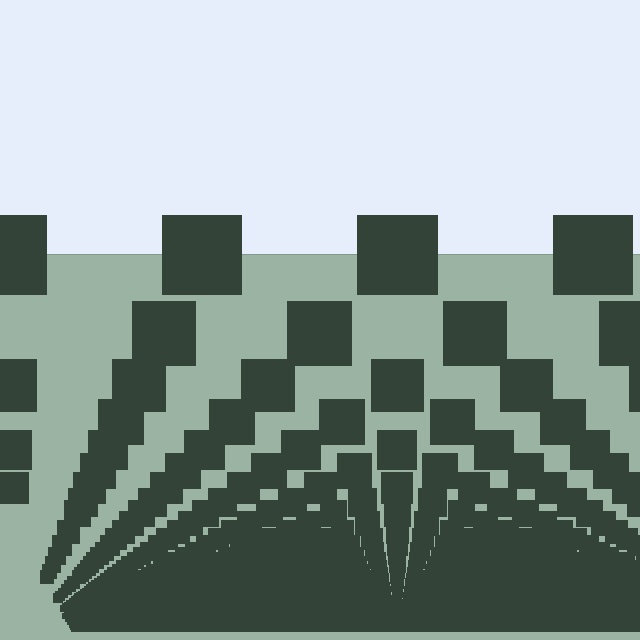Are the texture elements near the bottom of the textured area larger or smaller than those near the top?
Smaller. The gradient is inverted — elements near the bottom are smaller and denser.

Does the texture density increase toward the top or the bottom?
Density increases toward the bottom.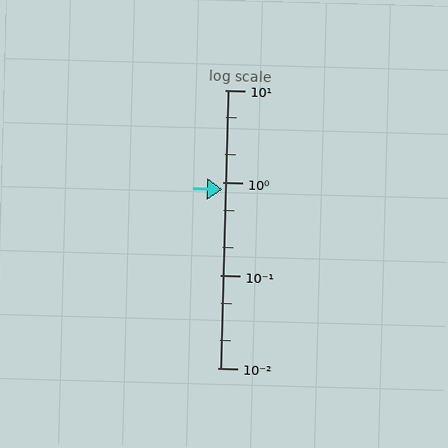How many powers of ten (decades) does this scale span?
The scale spans 3 decades, from 0.01 to 10.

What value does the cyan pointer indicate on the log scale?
The pointer indicates approximately 0.84.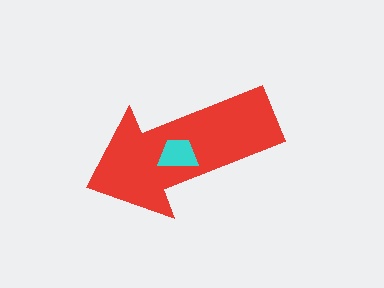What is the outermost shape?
The red arrow.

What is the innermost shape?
The cyan trapezoid.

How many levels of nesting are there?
2.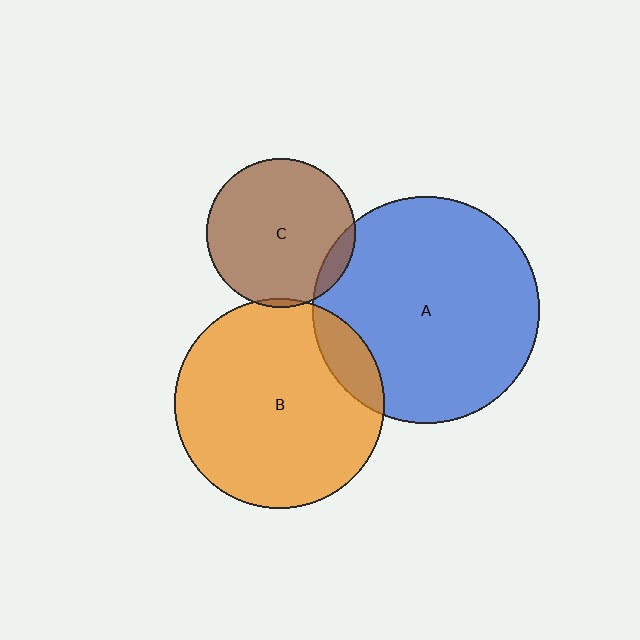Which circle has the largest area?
Circle A (blue).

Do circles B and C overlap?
Yes.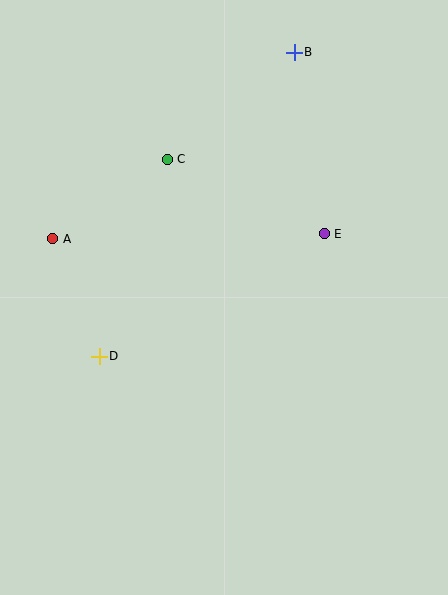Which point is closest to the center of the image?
Point E at (324, 234) is closest to the center.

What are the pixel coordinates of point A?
Point A is at (53, 239).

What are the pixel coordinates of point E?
Point E is at (324, 234).